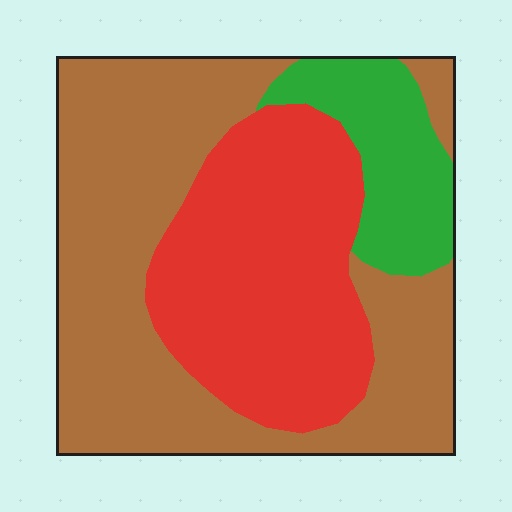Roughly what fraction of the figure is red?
Red takes up about one third (1/3) of the figure.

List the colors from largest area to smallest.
From largest to smallest: brown, red, green.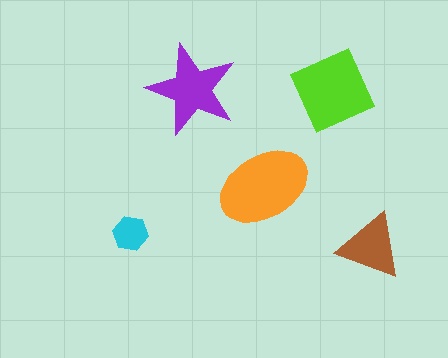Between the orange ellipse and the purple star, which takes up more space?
The orange ellipse.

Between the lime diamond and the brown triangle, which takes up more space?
The lime diamond.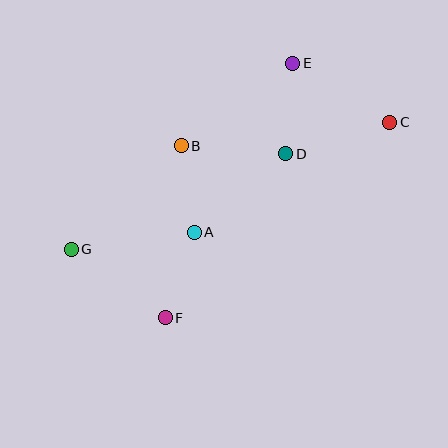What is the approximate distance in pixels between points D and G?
The distance between D and G is approximately 235 pixels.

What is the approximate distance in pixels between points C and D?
The distance between C and D is approximately 109 pixels.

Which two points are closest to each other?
Points A and B are closest to each other.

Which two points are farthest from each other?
Points C and G are farthest from each other.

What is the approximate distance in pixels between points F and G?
The distance between F and G is approximately 116 pixels.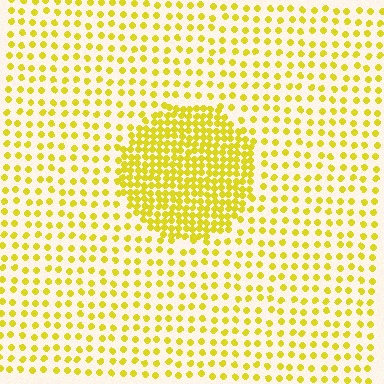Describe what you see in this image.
The image contains small yellow elements arranged at two different densities. A circle-shaped region is visible where the elements are more densely packed than the surrounding area.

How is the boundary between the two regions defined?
The boundary is defined by a change in element density (approximately 2.5x ratio). All elements are the same color, size, and shape.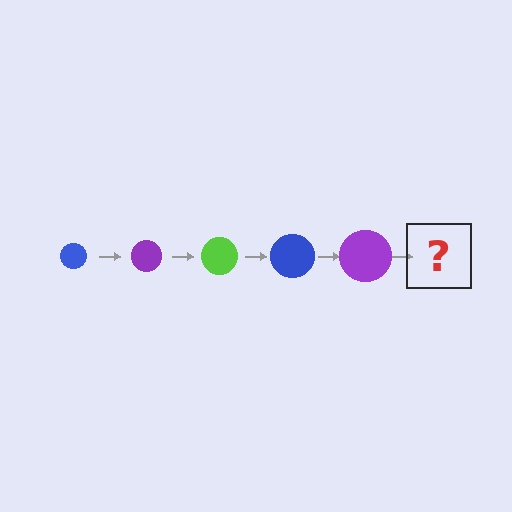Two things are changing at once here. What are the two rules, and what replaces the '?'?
The two rules are that the circle grows larger each step and the color cycles through blue, purple, and lime. The '?' should be a lime circle, larger than the previous one.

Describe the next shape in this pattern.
It should be a lime circle, larger than the previous one.